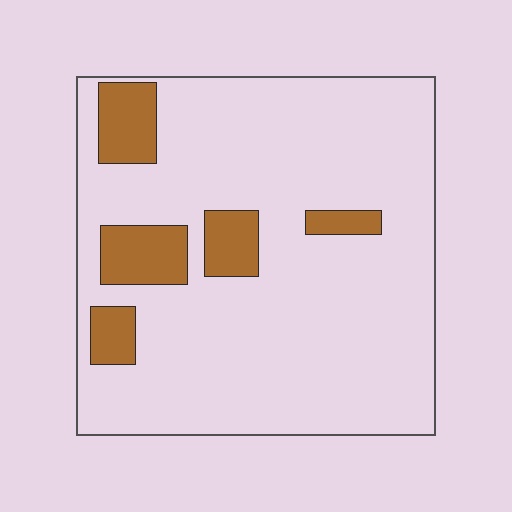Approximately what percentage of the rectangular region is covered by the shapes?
Approximately 15%.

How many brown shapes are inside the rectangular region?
5.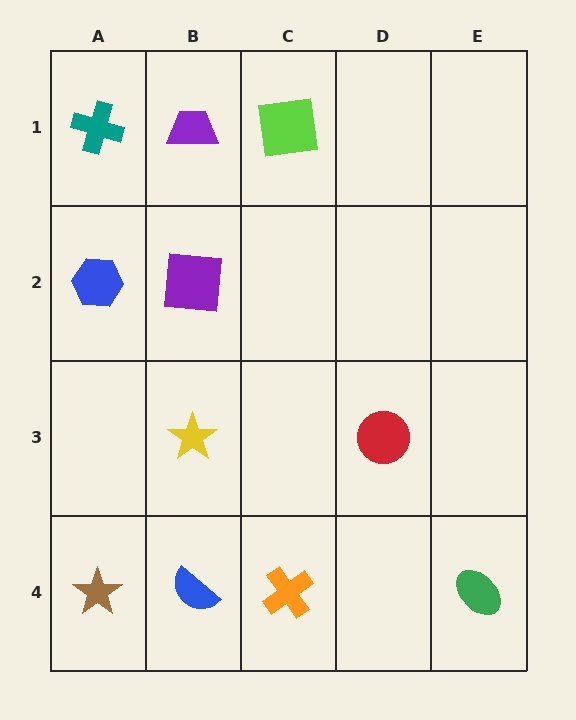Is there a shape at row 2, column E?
No, that cell is empty.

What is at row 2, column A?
A blue hexagon.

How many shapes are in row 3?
2 shapes.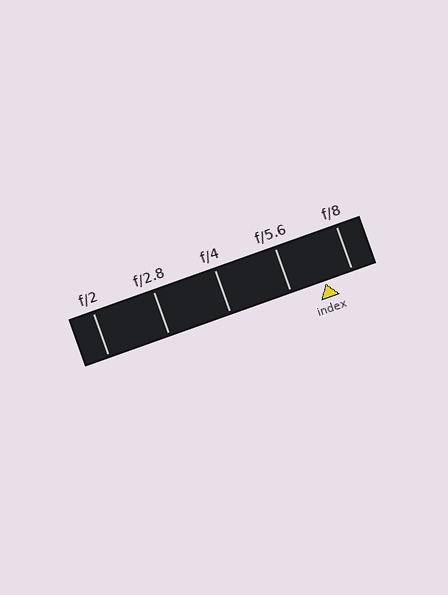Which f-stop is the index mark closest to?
The index mark is closest to f/8.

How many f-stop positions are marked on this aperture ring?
There are 5 f-stop positions marked.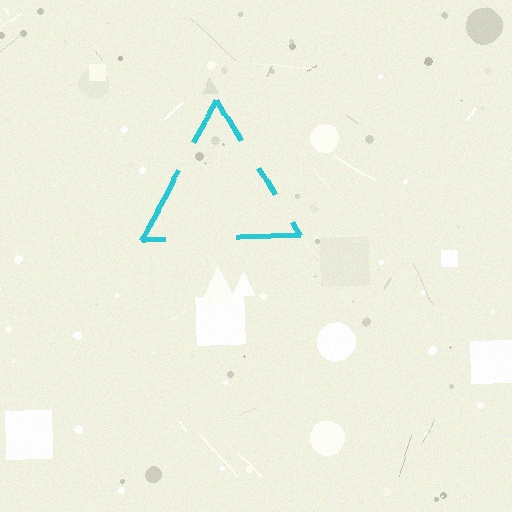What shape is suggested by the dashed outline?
The dashed outline suggests a triangle.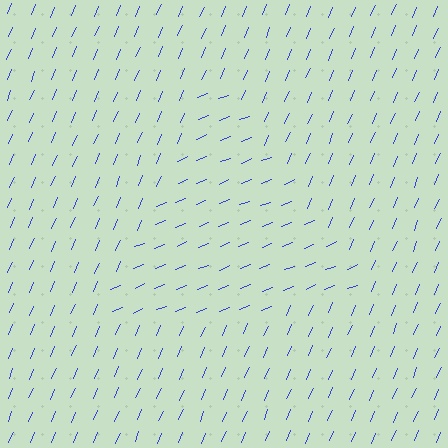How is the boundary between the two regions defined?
The boundary is defined purely by a change in line orientation (approximately 45 degrees difference). All lines are the same color and thickness.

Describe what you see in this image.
The image is filled with small blue line segments. A triangle region in the image has lines oriented differently from the surrounding lines, creating a visible texture boundary.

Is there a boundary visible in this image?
Yes, there is a texture boundary formed by a change in line orientation.